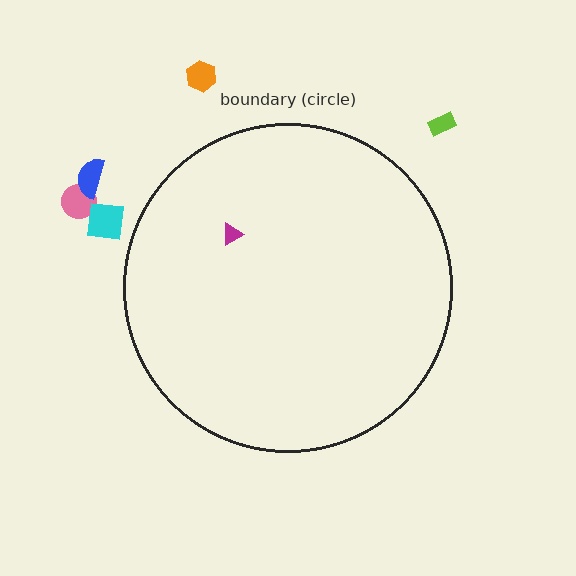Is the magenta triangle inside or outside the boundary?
Inside.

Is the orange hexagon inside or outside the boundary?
Outside.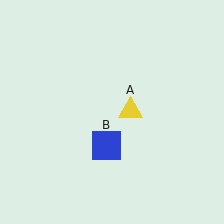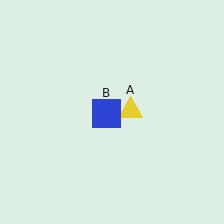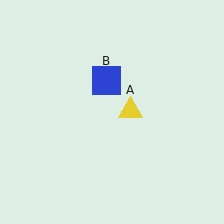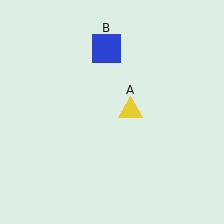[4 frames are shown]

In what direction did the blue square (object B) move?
The blue square (object B) moved up.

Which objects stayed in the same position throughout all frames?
Yellow triangle (object A) remained stationary.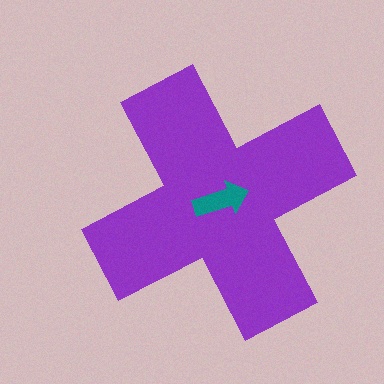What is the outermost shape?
The purple cross.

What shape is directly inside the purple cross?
The teal arrow.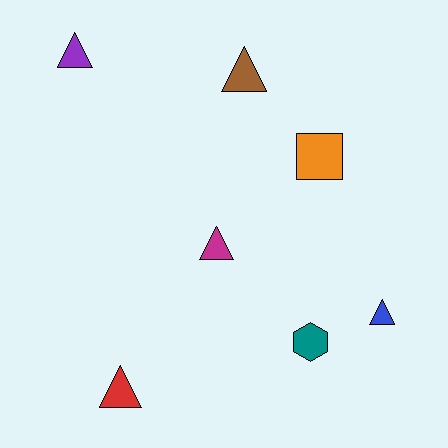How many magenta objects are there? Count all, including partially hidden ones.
There is 1 magenta object.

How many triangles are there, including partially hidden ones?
There are 5 triangles.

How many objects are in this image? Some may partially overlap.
There are 7 objects.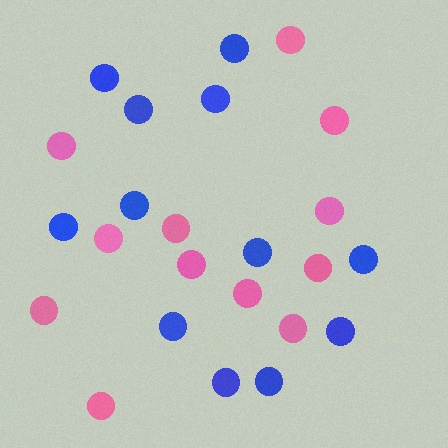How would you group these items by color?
There are 2 groups: one group of blue circles (12) and one group of pink circles (12).